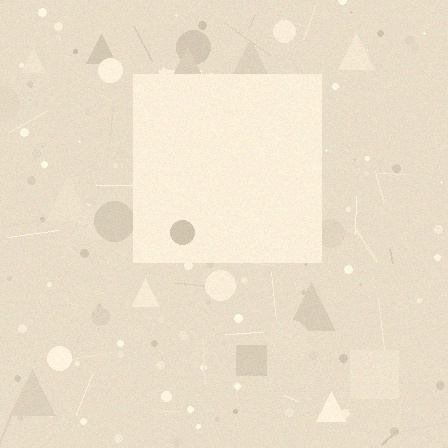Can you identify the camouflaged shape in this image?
The camouflaged shape is a square.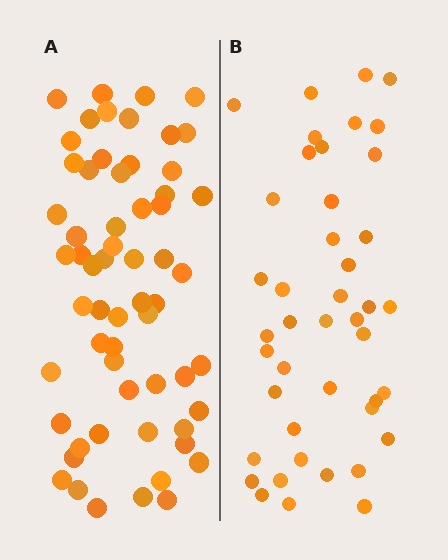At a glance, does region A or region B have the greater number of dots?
Region A (the left region) has more dots.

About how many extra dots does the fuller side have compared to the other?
Region A has approximately 15 more dots than region B.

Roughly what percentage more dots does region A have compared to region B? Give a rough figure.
About 40% more.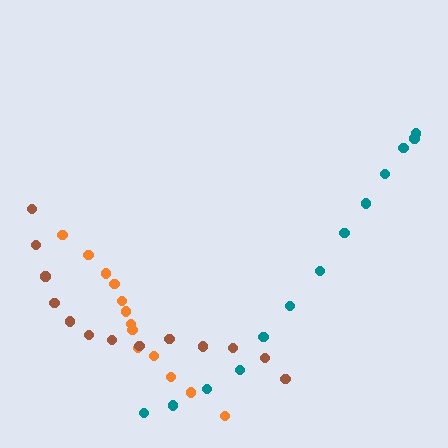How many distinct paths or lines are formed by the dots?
There are 3 distinct paths.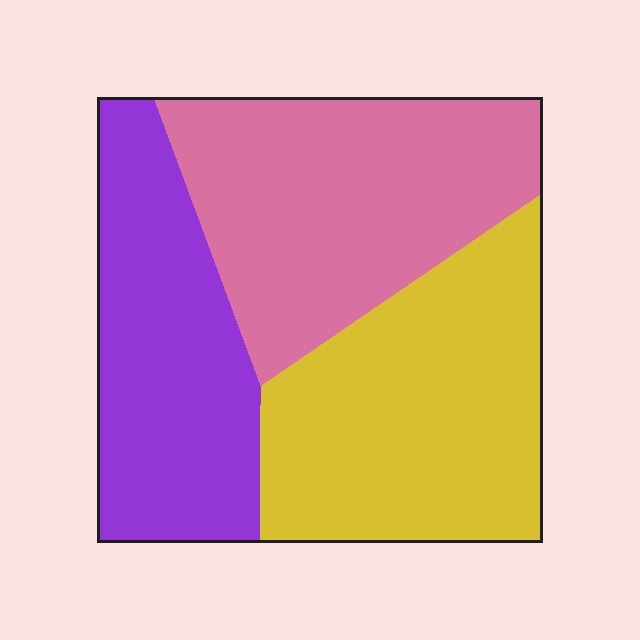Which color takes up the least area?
Purple, at roughly 30%.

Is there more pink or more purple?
Pink.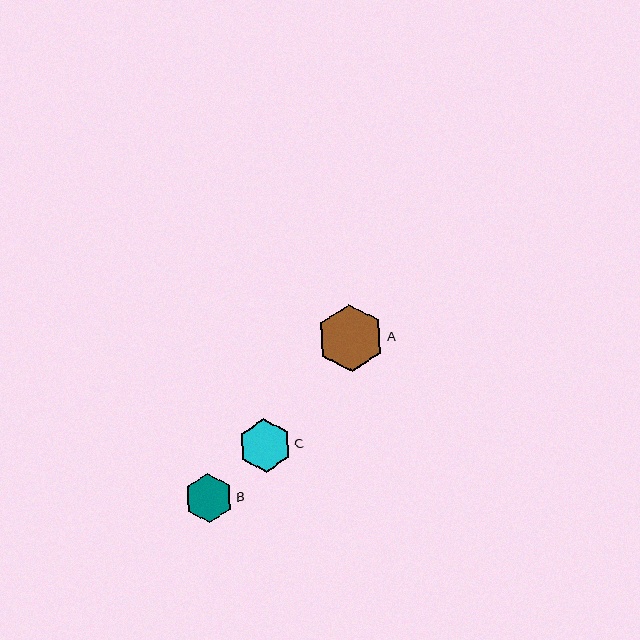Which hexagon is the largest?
Hexagon A is the largest with a size of approximately 67 pixels.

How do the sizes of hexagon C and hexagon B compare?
Hexagon C and hexagon B are approximately the same size.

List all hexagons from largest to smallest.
From largest to smallest: A, C, B.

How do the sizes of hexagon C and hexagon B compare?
Hexagon C and hexagon B are approximately the same size.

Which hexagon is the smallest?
Hexagon B is the smallest with a size of approximately 49 pixels.